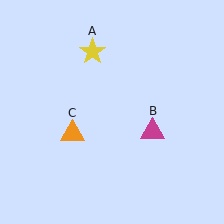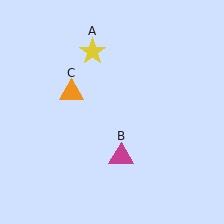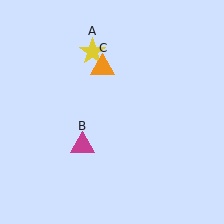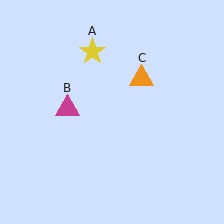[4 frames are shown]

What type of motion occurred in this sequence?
The magenta triangle (object B), orange triangle (object C) rotated clockwise around the center of the scene.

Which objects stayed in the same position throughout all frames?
Yellow star (object A) remained stationary.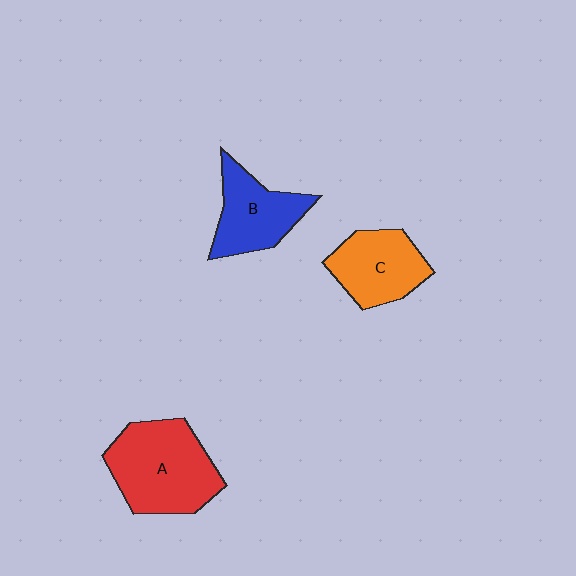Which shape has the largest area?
Shape A (red).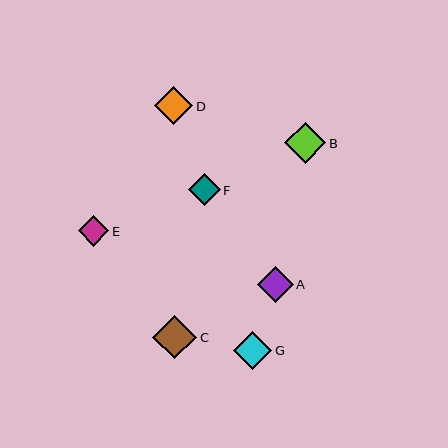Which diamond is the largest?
Diamond C is the largest with a size of approximately 44 pixels.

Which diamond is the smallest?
Diamond E is the smallest with a size of approximately 31 pixels.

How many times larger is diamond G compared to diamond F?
Diamond G is approximately 1.2 times the size of diamond F.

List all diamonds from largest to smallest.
From largest to smallest: C, B, D, G, A, F, E.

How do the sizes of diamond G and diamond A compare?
Diamond G and diamond A are approximately the same size.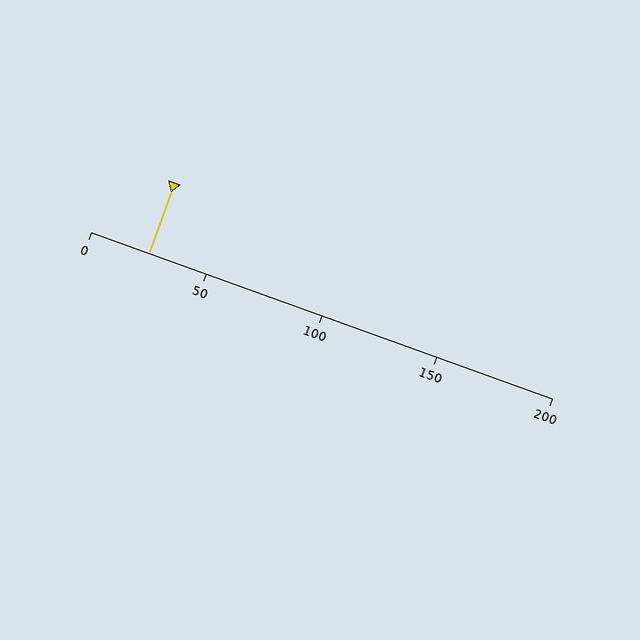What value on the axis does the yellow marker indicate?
The marker indicates approximately 25.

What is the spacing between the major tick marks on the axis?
The major ticks are spaced 50 apart.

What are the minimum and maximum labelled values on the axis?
The axis runs from 0 to 200.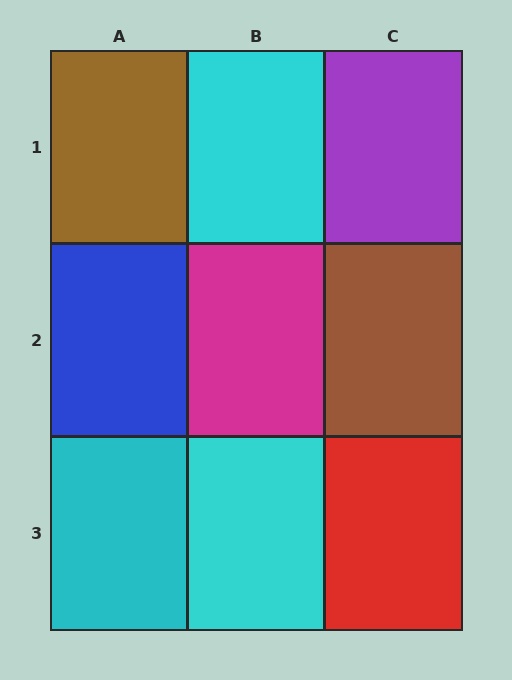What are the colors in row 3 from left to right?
Cyan, cyan, red.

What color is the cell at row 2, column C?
Brown.